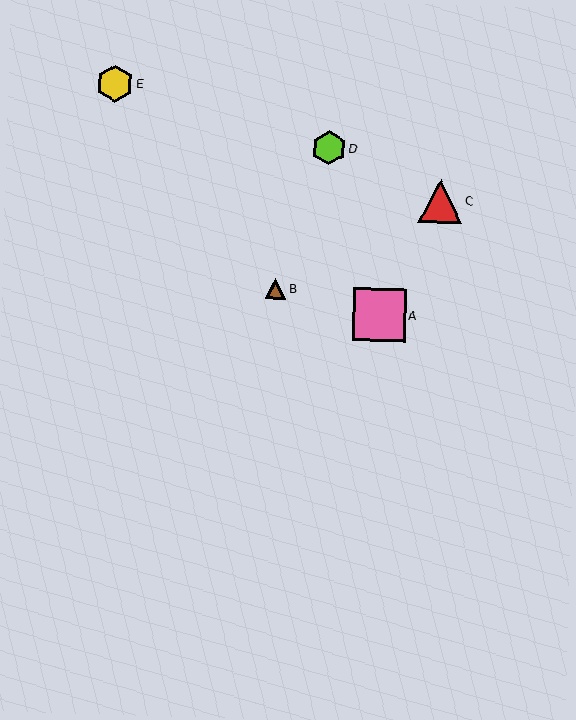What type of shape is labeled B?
Shape B is a brown triangle.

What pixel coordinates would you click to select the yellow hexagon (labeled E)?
Click at (115, 83) to select the yellow hexagon E.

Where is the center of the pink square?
The center of the pink square is at (379, 315).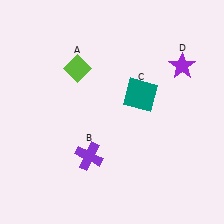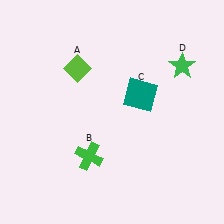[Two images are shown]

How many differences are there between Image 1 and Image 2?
There are 2 differences between the two images.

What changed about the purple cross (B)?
In Image 1, B is purple. In Image 2, it changed to green.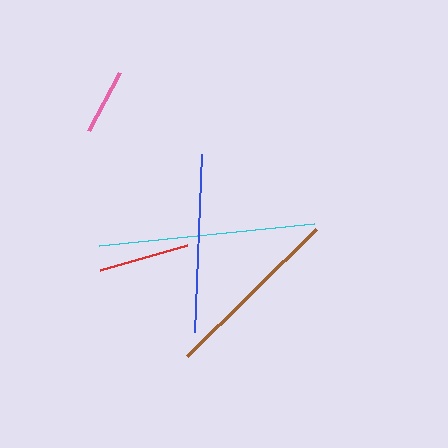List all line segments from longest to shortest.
From longest to shortest: cyan, brown, blue, red, pink.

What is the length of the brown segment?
The brown segment is approximately 181 pixels long.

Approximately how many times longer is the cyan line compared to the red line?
The cyan line is approximately 2.4 times the length of the red line.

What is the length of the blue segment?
The blue segment is approximately 178 pixels long.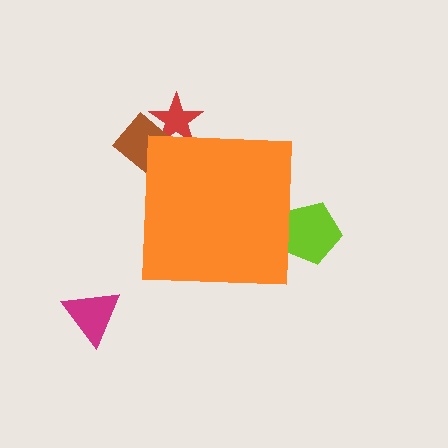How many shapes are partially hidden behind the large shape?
3 shapes are partially hidden.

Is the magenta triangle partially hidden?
No, the magenta triangle is fully visible.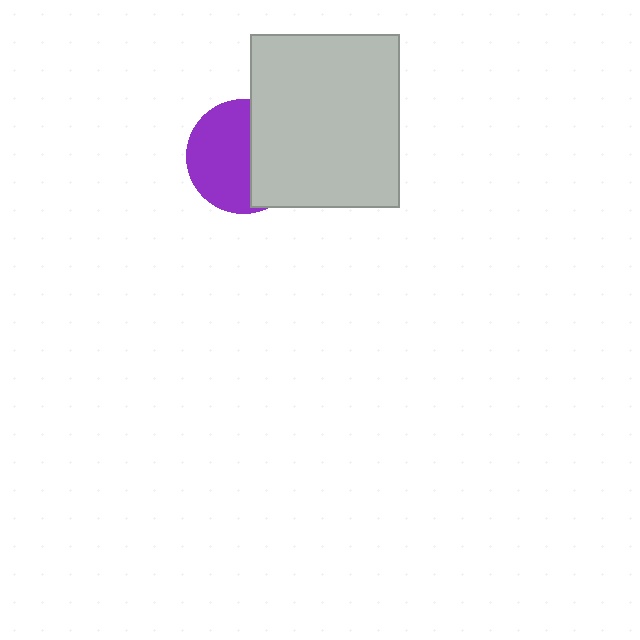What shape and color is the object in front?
The object in front is a light gray rectangle.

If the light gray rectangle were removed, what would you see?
You would see the complete purple circle.